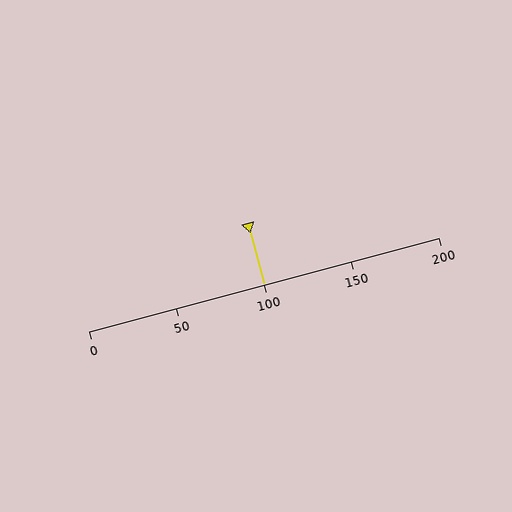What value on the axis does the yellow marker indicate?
The marker indicates approximately 100.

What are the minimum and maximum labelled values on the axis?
The axis runs from 0 to 200.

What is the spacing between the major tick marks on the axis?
The major ticks are spaced 50 apart.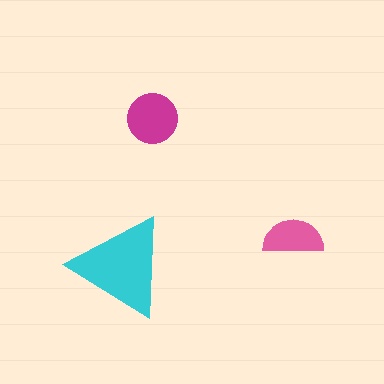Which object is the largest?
The cyan triangle.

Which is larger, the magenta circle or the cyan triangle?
The cyan triangle.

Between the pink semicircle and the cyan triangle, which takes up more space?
The cyan triangle.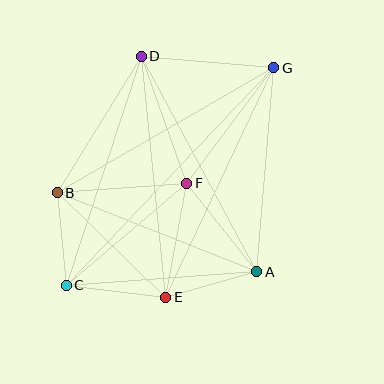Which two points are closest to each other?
Points B and C are closest to each other.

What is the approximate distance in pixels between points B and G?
The distance between B and G is approximately 249 pixels.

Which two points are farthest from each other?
Points C and G are farthest from each other.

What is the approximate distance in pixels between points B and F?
The distance between B and F is approximately 130 pixels.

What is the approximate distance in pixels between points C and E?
The distance between C and E is approximately 100 pixels.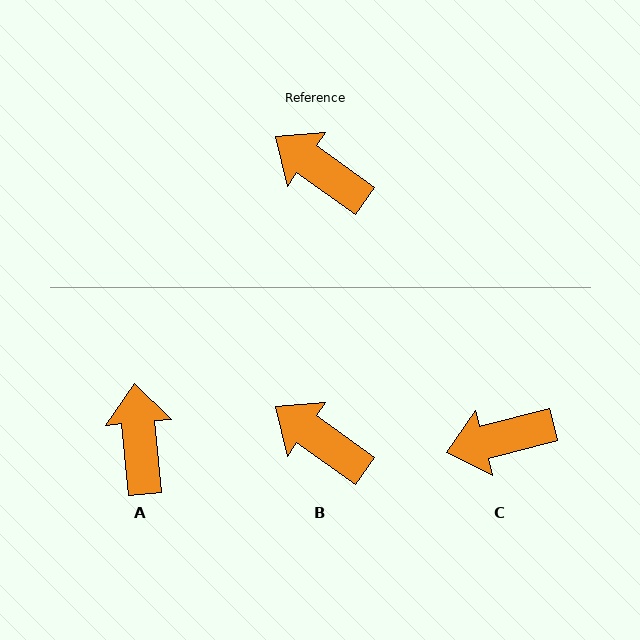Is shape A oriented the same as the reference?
No, it is off by about 49 degrees.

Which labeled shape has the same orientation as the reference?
B.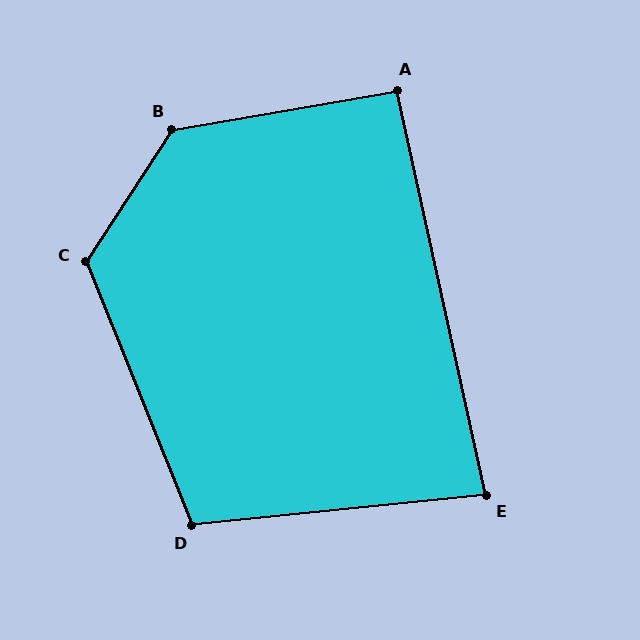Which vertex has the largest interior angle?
B, at approximately 133 degrees.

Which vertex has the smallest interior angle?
E, at approximately 83 degrees.